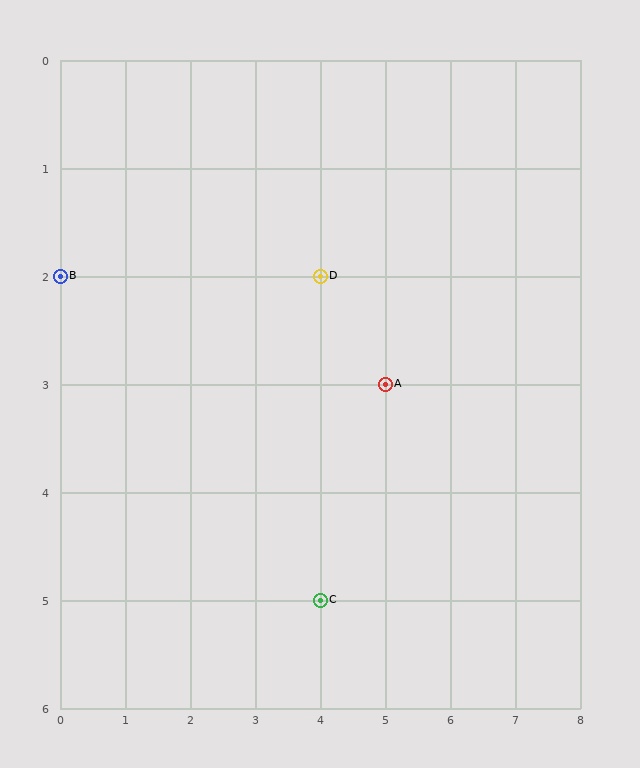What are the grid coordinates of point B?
Point B is at grid coordinates (0, 2).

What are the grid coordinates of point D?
Point D is at grid coordinates (4, 2).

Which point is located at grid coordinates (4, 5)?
Point C is at (4, 5).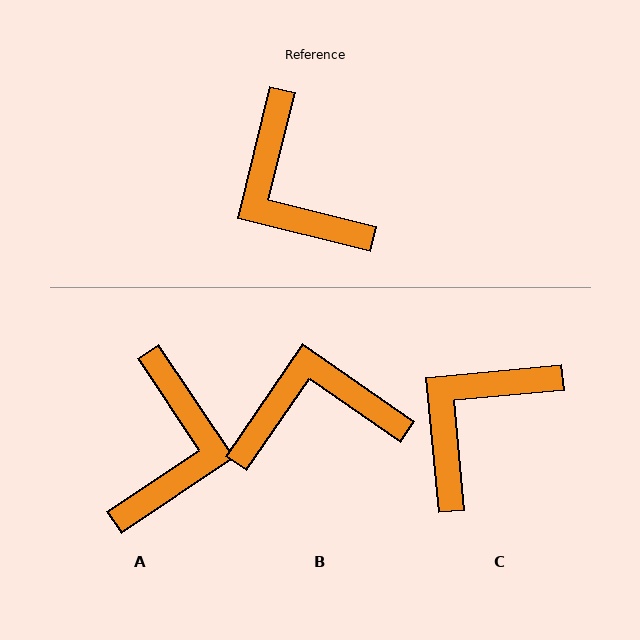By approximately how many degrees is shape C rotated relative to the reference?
Approximately 71 degrees clockwise.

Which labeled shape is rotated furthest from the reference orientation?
A, about 137 degrees away.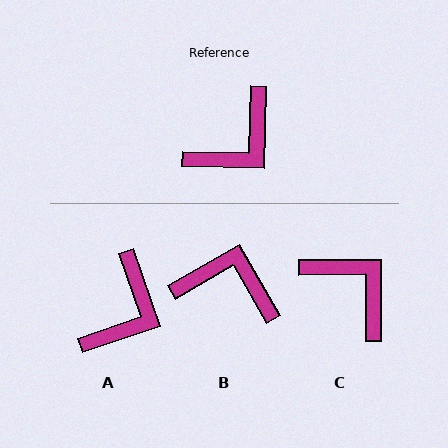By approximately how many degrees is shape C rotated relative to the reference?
Approximately 92 degrees counter-clockwise.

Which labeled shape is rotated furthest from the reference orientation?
B, about 121 degrees away.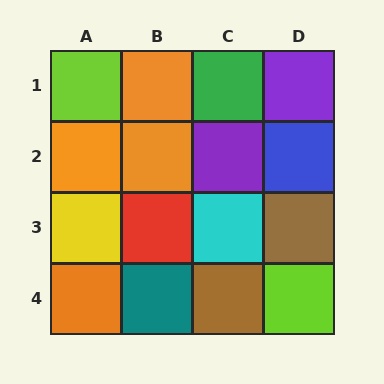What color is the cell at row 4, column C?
Brown.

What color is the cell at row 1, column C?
Green.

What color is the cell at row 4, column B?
Teal.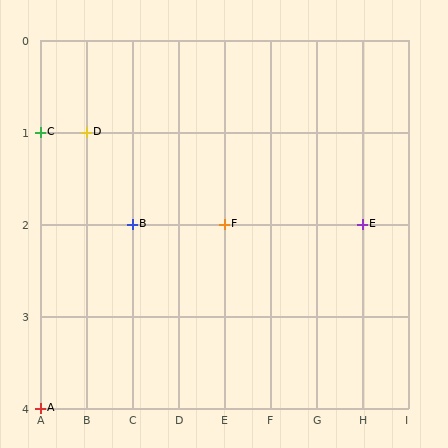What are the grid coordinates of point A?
Point A is at grid coordinates (A, 4).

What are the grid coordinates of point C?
Point C is at grid coordinates (A, 1).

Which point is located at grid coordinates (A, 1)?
Point C is at (A, 1).